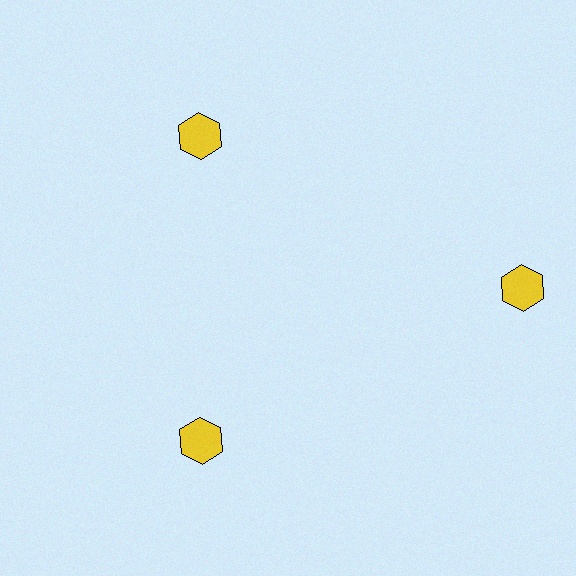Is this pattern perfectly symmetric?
No. The 3 yellow hexagons are arranged in a ring, but one element near the 3 o'clock position is pushed outward from the center, breaking the 3-fold rotational symmetry.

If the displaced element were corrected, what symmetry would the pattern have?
It would have 3-fold rotational symmetry — the pattern would map onto itself every 120 degrees.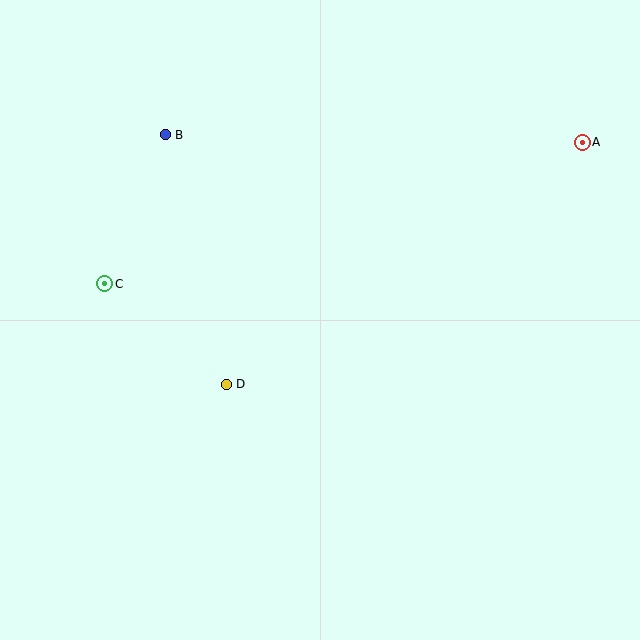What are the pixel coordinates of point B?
Point B is at (165, 135).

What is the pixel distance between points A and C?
The distance between A and C is 498 pixels.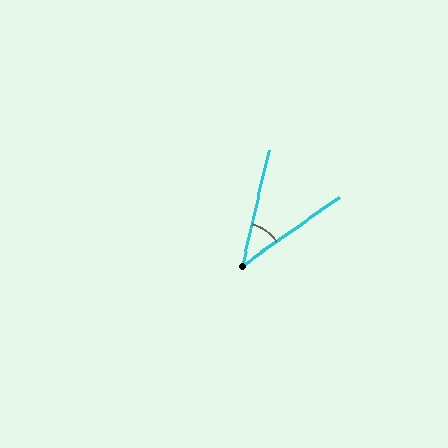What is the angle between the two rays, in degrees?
Approximately 41 degrees.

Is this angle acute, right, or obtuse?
It is acute.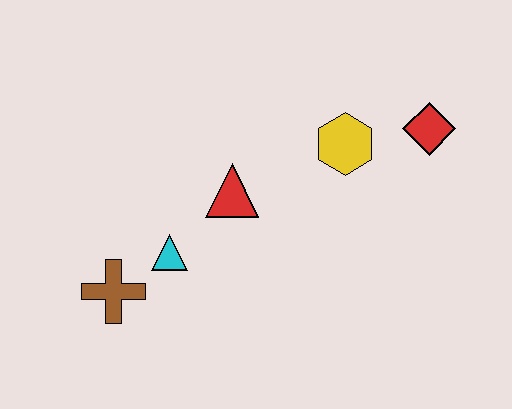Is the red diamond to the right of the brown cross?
Yes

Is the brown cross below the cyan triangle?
Yes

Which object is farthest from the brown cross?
The red diamond is farthest from the brown cross.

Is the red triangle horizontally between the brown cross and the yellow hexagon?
Yes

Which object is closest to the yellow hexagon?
The red diamond is closest to the yellow hexagon.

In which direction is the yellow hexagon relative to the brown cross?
The yellow hexagon is to the right of the brown cross.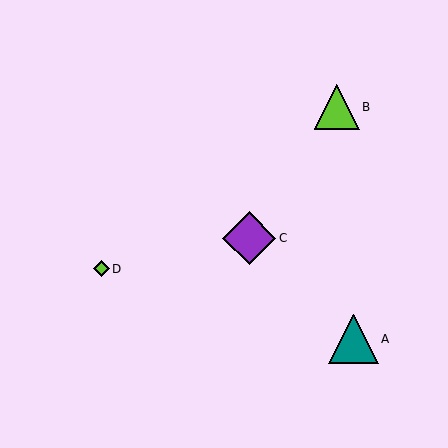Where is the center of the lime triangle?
The center of the lime triangle is at (337, 107).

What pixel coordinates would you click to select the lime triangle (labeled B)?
Click at (337, 107) to select the lime triangle B.